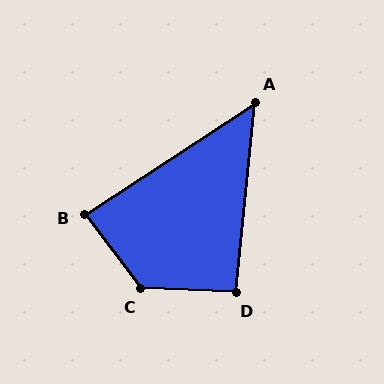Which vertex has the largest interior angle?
C, at approximately 129 degrees.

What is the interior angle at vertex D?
Approximately 94 degrees (approximately right).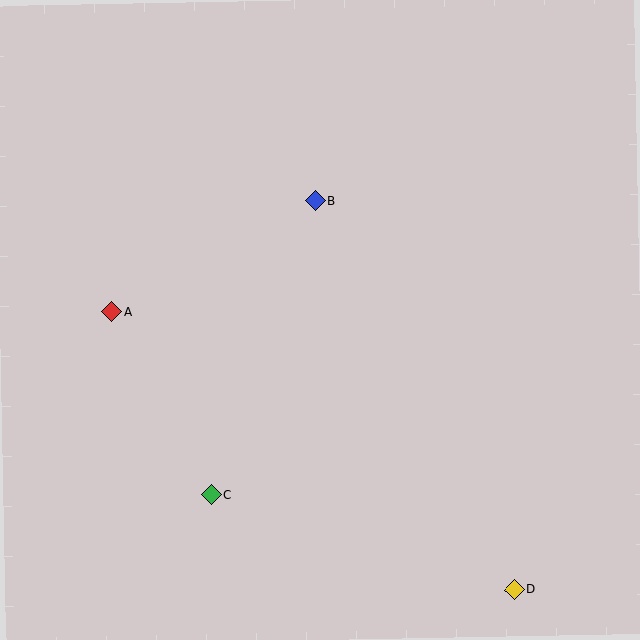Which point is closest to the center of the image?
Point B at (315, 201) is closest to the center.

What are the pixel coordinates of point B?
Point B is at (315, 201).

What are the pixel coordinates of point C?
Point C is at (211, 495).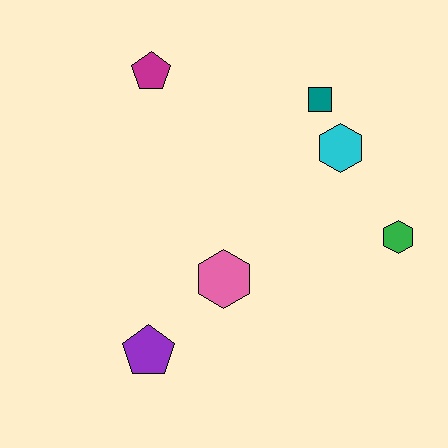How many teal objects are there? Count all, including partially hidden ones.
There is 1 teal object.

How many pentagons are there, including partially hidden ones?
There are 2 pentagons.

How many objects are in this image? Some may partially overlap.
There are 6 objects.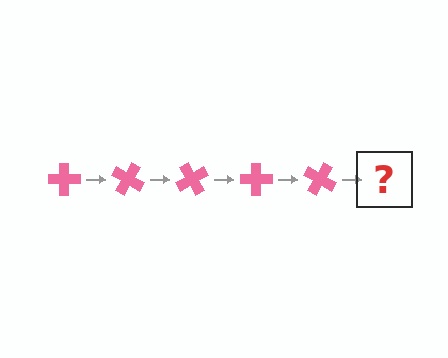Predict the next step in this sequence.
The next step is a pink cross rotated 150 degrees.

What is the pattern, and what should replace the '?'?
The pattern is that the cross rotates 30 degrees each step. The '?' should be a pink cross rotated 150 degrees.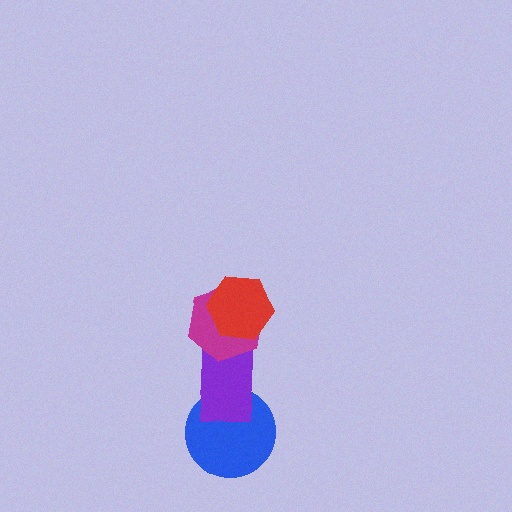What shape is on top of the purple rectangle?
The magenta hexagon is on top of the purple rectangle.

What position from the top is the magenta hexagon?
The magenta hexagon is 2nd from the top.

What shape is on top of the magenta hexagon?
The red hexagon is on top of the magenta hexagon.